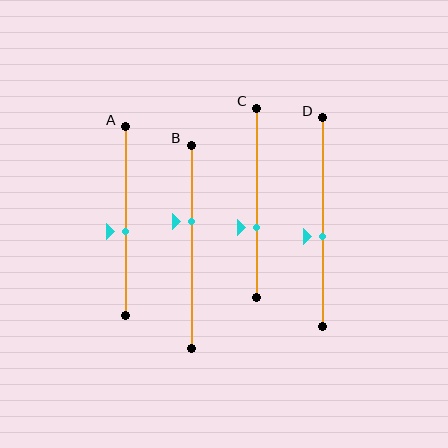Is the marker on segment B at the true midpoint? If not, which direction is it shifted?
No, the marker on segment B is shifted upward by about 13% of the segment length.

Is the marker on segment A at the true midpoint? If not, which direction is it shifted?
No, the marker on segment A is shifted downward by about 6% of the segment length.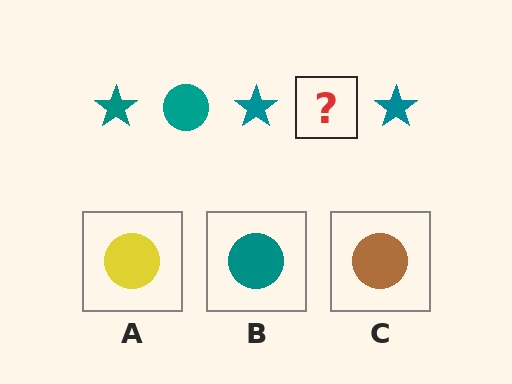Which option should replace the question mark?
Option B.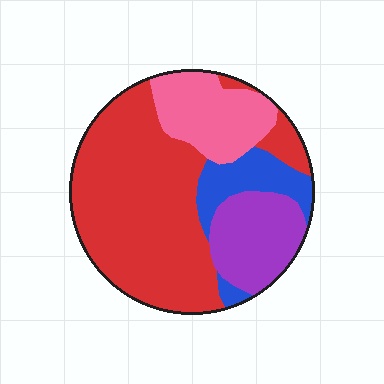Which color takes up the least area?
Blue, at roughly 10%.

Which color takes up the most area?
Red, at roughly 55%.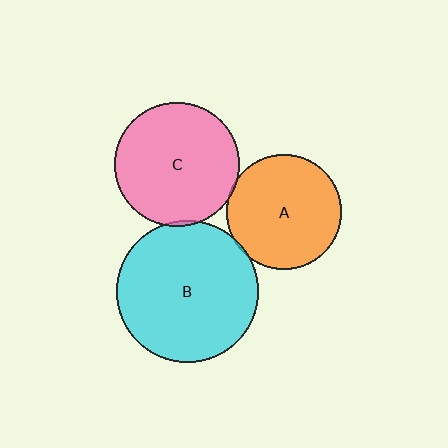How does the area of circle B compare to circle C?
Approximately 1.3 times.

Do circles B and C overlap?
Yes.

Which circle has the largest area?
Circle B (cyan).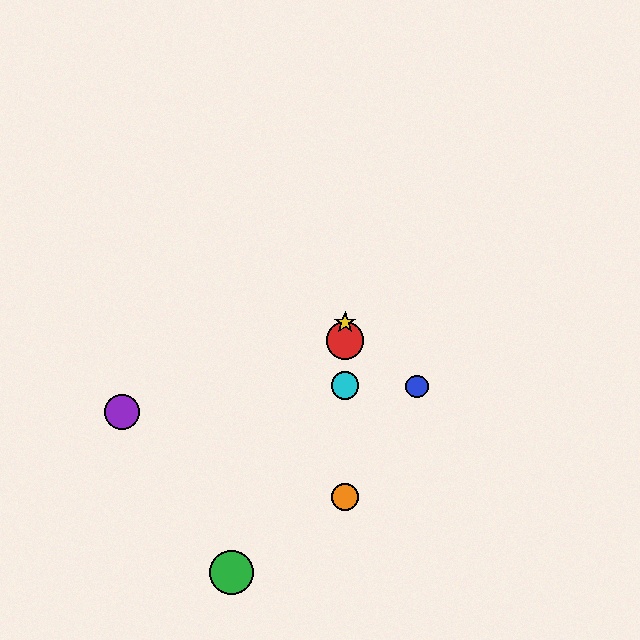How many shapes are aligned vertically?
4 shapes (the red circle, the yellow star, the orange circle, the cyan circle) are aligned vertically.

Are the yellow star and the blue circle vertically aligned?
No, the yellow star is at x≈345 and the blue circle is at x≈417.